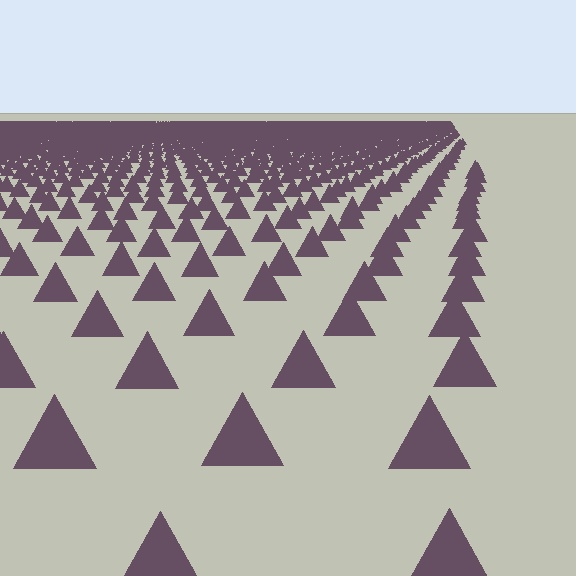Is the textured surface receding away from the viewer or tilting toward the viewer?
The surface is receding away from the viewer. Texture elements get smaller and denser toward the top.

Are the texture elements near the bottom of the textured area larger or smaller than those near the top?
Larger. Near the bottom, elements are closer to the viewer and appear at a bigger on-screen size.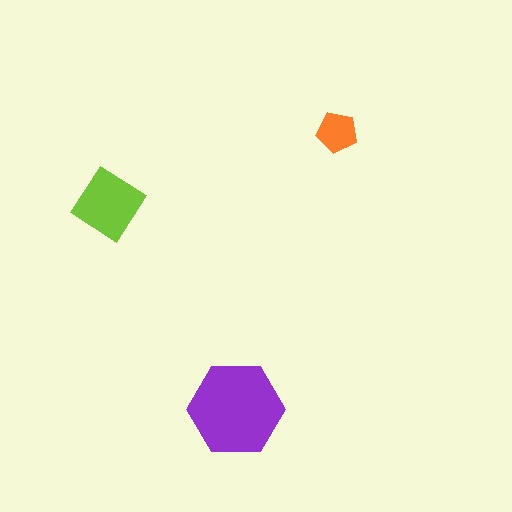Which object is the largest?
The purple hexagon.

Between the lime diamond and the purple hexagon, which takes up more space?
The purple hexagon.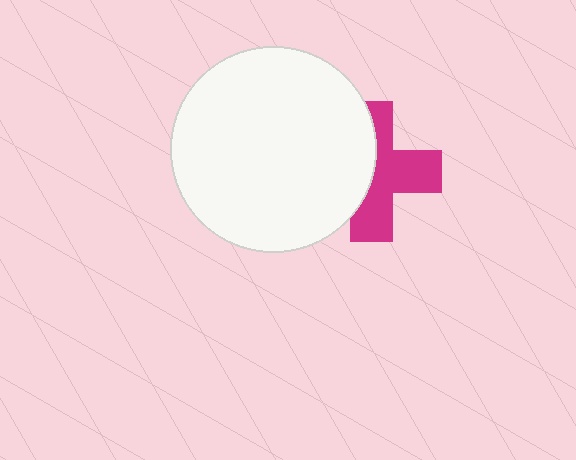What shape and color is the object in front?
The object in front is a white circle.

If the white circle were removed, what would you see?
You would see the complete magenta cross.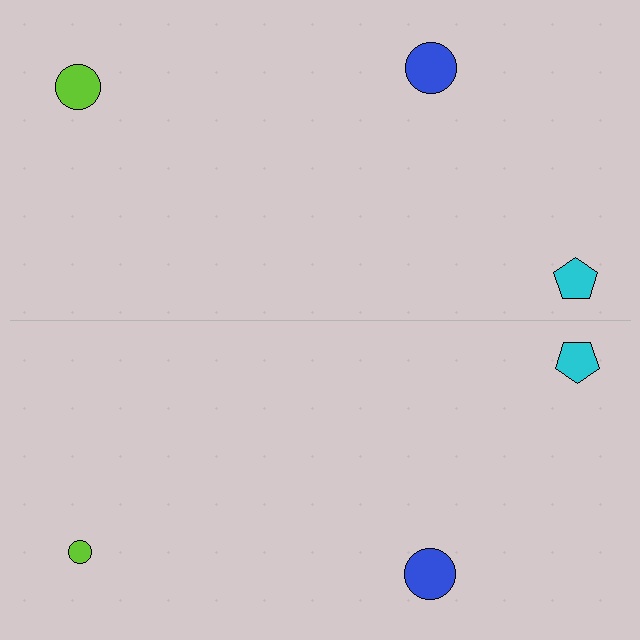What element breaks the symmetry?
The lime circle on the bottom side has a different size than its mirror counterpart.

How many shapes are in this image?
There are 6 shapes in this image.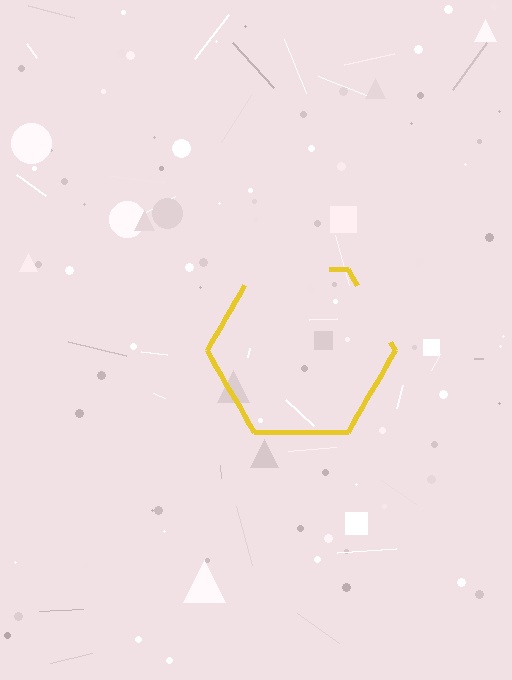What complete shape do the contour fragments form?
The contour fragments form a hexagon.